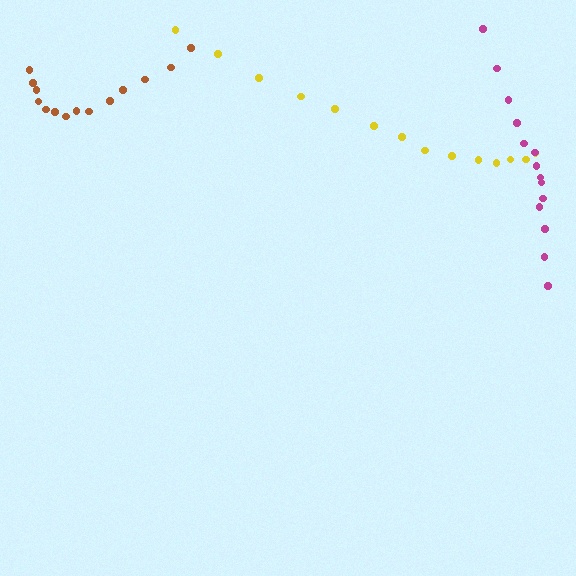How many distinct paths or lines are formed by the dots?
There are 3 distinct paths.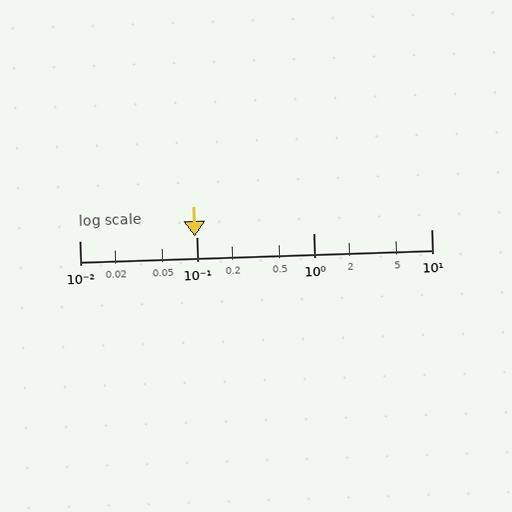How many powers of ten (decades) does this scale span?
The scale spans 3 decades, from 0.01 to 10.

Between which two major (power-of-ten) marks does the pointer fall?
The pointer is between 0.01 and 0.1.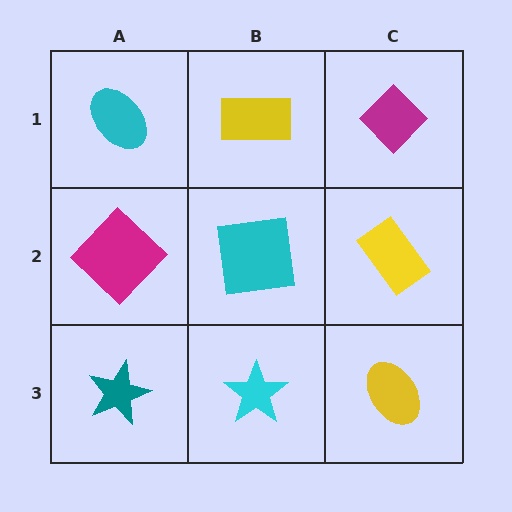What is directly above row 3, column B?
A cyan square.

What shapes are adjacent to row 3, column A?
A magenta diamond (row 2, column A), a cyan star (row 3, column B).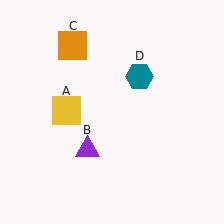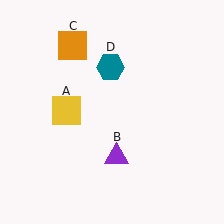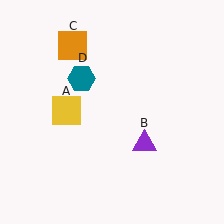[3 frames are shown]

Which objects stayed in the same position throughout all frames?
Yellow square (object A) and orange square (object C) remained stationary.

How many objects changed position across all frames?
2 objects changed position: purple triangle (object B), teal hexagon (object D).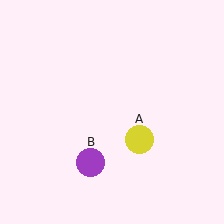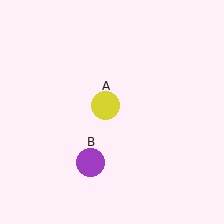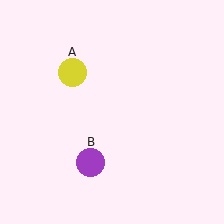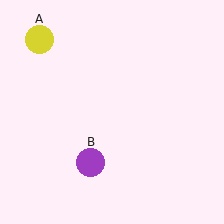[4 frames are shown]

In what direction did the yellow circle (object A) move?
The yellow circle (object A) moved up and to the left.